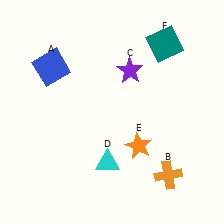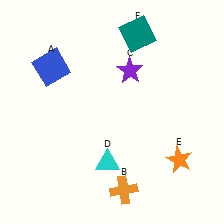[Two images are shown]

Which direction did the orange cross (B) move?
The orange cross (B) moved left.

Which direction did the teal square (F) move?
The teal square (F) moved left.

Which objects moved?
The objects that moved are: the orange cross (B), the orange star (E), the teal square (F).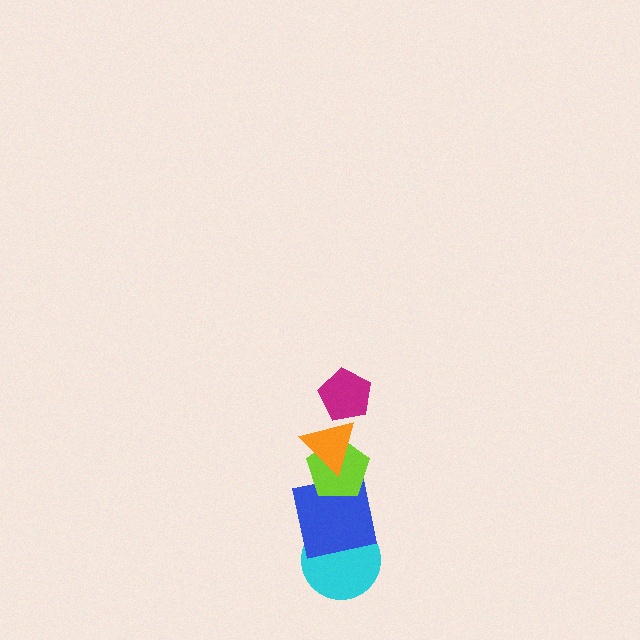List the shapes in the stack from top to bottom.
From top to bottom: the magenta pentagon, the orange triangle, the lime pentagon, the blue square, the cyan circle.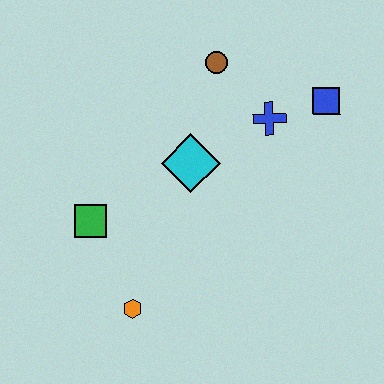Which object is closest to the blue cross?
The blue square is closest to the blue cross.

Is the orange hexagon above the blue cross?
No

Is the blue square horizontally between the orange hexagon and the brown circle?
No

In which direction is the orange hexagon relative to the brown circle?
The orange hexagon is below the brown circle.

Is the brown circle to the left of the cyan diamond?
No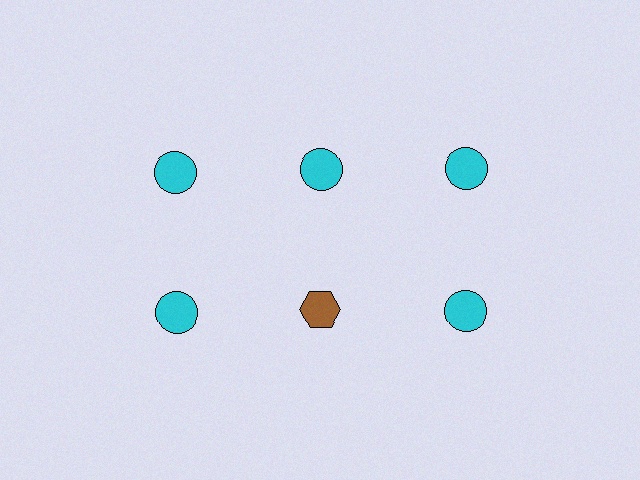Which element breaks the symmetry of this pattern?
The brown hexagon in the second row, second from left column breaks the symmetry. All other shapes are cyan circles.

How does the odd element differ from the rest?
It differs in both color (brown instead of cyan) and shape (hexagon instead of circle).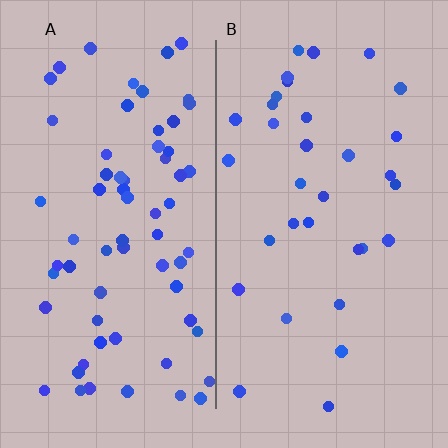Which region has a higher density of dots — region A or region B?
A (the left).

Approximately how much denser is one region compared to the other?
Approximately 2.0× — region A over region B.